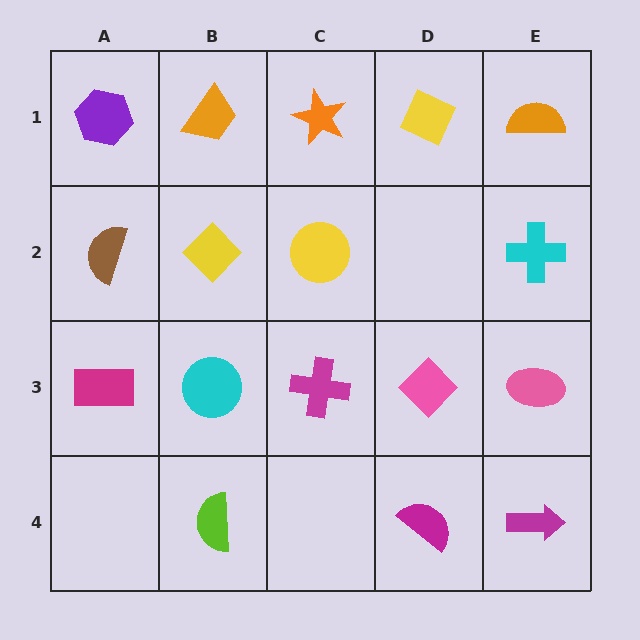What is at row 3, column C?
A magenta cross.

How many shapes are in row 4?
3 shapes.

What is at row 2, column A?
A brown semicircle.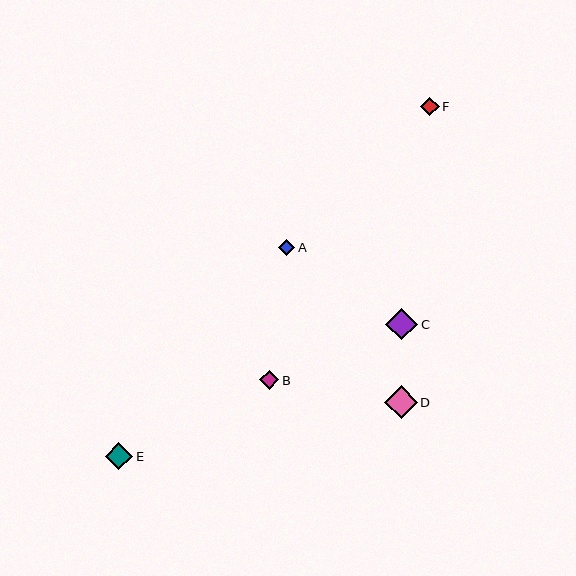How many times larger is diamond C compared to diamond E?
Diamond C is approximately 1.2 times the size of diamond E.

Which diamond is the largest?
Diamond D is the largest with a size of approximately 33 pixels.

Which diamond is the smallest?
Diamond A is the smallest with a size of approximately 16 pixels.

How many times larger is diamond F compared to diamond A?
Diamond F is approximately 1.2 times the size of diamond A.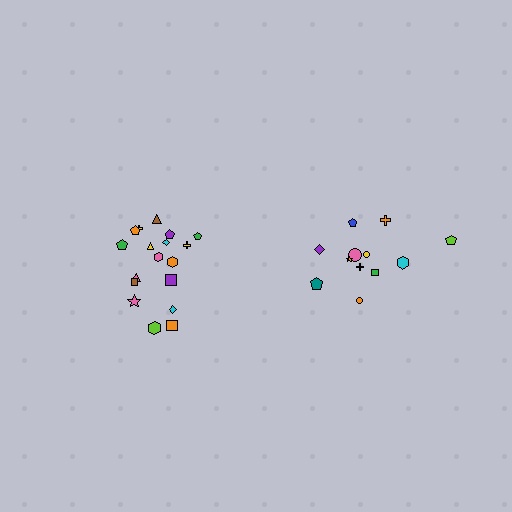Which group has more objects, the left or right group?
The left group.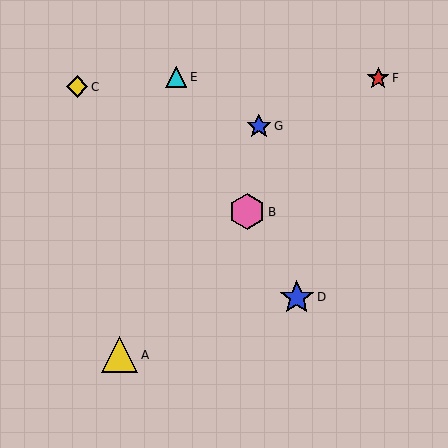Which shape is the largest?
The pink hexagon (labeled B) is the largest.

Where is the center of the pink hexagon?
The center of the pink hexagon is at (247, 212).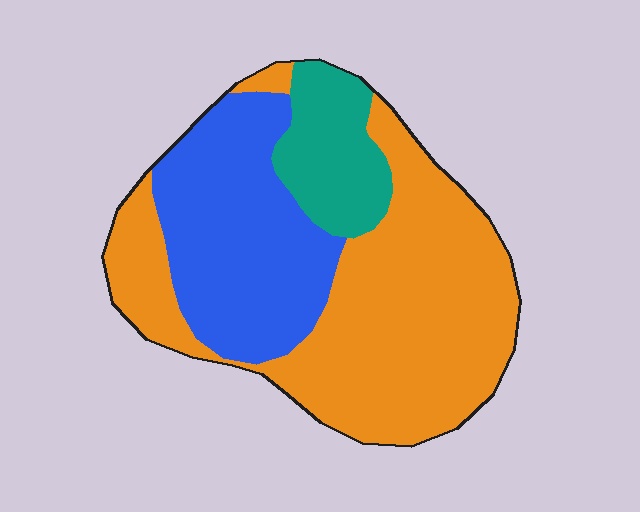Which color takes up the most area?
Orange, at roughly 55%.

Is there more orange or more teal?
Orange.